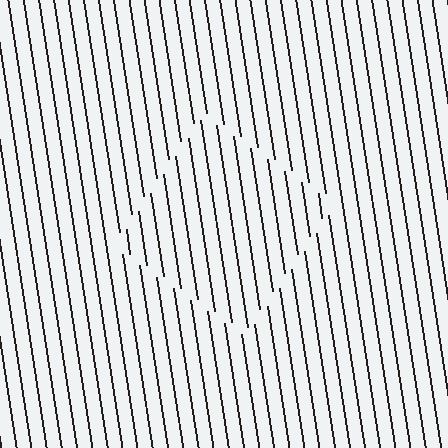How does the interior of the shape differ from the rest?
The interior of the shape contains the same grating, shifted by half a period — the contour is defined by the phase discontinuity where line-ends from the inner and outer gratings abut.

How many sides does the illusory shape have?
4 sides — the line-ends trace a square.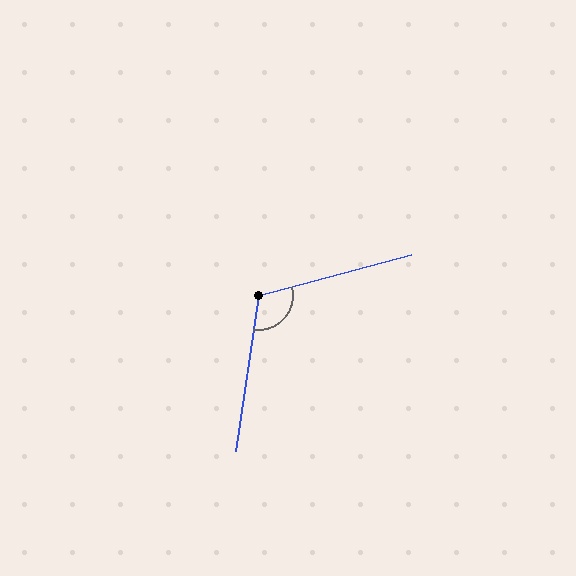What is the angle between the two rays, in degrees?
Approximately 113 degrees.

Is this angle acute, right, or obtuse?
It is obtuse.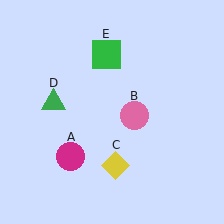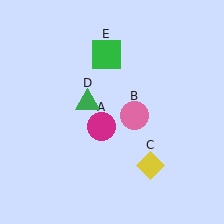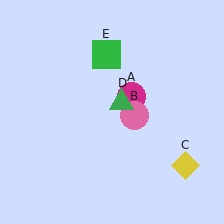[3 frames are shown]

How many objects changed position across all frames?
3 objects changed position: magenta circle (object A), yellow diamond (object C), green triangle (object D).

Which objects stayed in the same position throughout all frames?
Pink circle (object B) and green square (object E) remained stationary.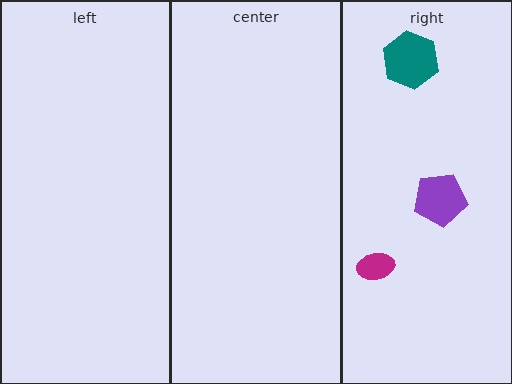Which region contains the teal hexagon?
The right region.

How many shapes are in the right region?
3.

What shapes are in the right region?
The magenta ellipse, the teal hexagon, the purple pentagon.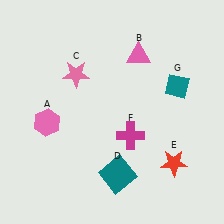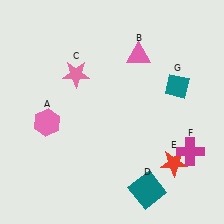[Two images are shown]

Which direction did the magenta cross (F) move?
The magenta cross (F) moved right.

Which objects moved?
The objects that moved are: the teal square (D), the magenta cross (F).